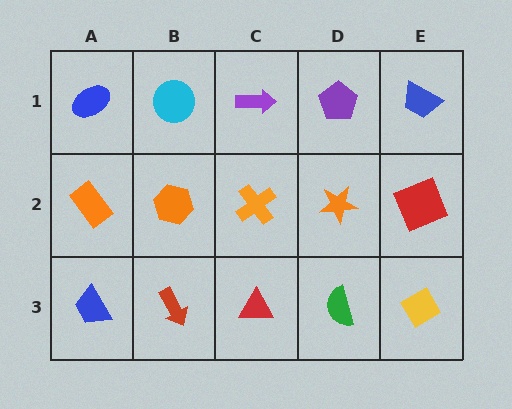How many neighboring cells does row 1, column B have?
3.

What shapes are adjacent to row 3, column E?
A red square (row 2, column E), a green semicircle (row 3, column D).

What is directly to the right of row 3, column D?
A yellow diamond.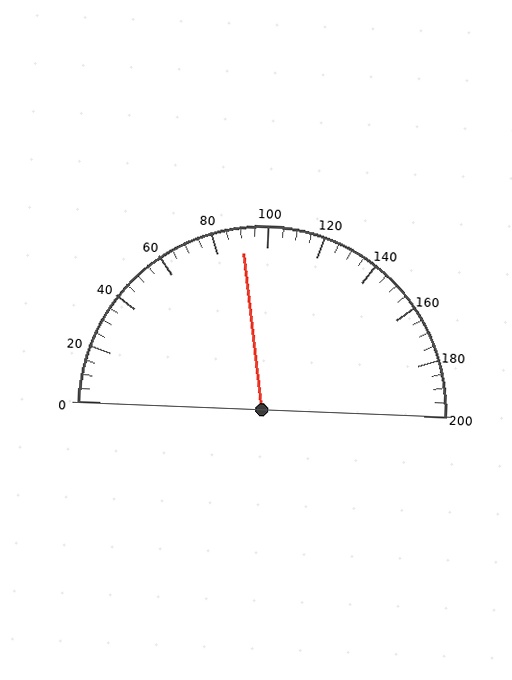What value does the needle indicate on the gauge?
The needle indicates approximately 90.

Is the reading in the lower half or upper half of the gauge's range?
The reading is in the lower half of the range (0 to 200).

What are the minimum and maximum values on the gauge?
The gauge ranges from 0 to 200.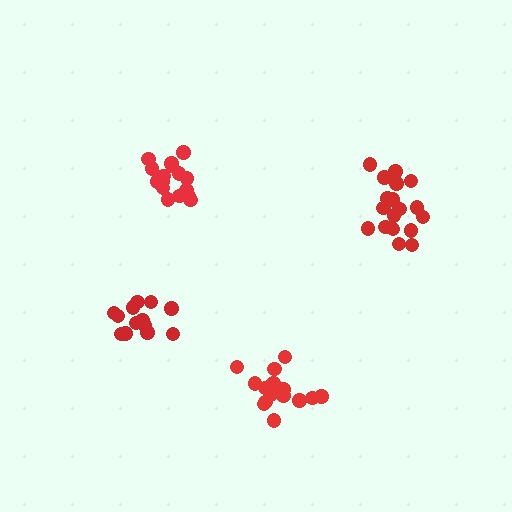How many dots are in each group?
Group 1: 18 dots, Group 2: 13 dots, Group 3: 17 dots, Group 4: 16 dots (64 total).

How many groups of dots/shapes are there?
There are 4 groups.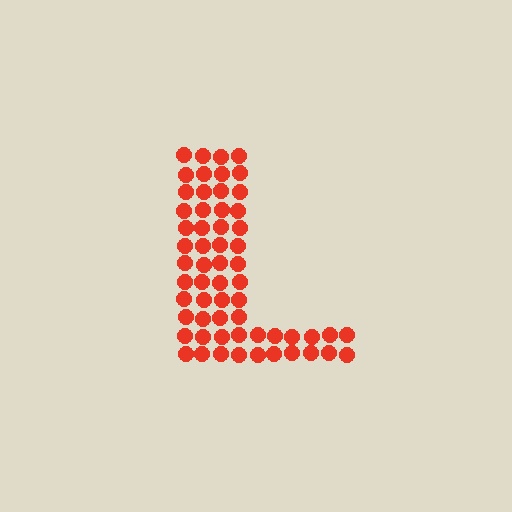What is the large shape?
The large shape is the letter L.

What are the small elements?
The small elements are circles.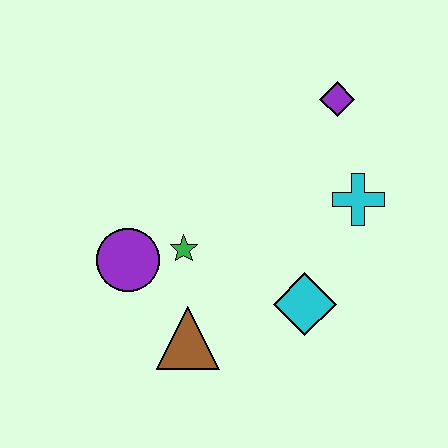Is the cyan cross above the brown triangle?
Yes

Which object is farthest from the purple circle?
The purple diamond is farthest from the purple circle.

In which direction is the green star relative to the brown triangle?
The green star is above the brown triangle.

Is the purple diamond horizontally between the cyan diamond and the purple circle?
No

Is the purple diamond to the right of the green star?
Yes